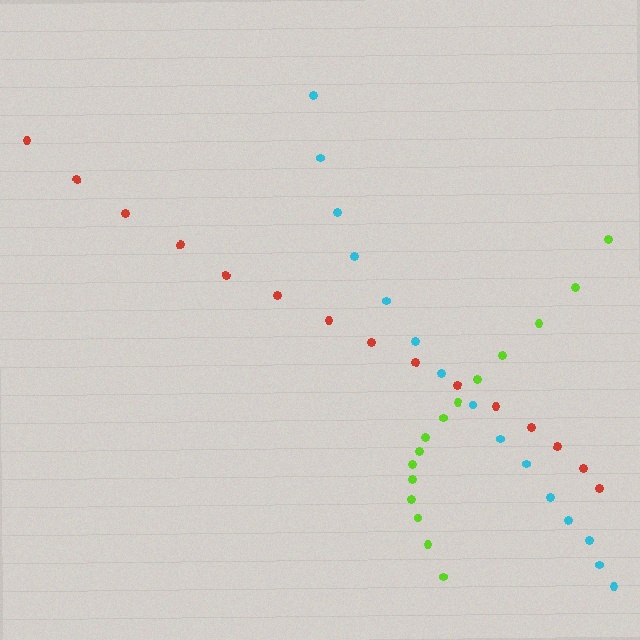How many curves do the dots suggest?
There are 3 distinct paths.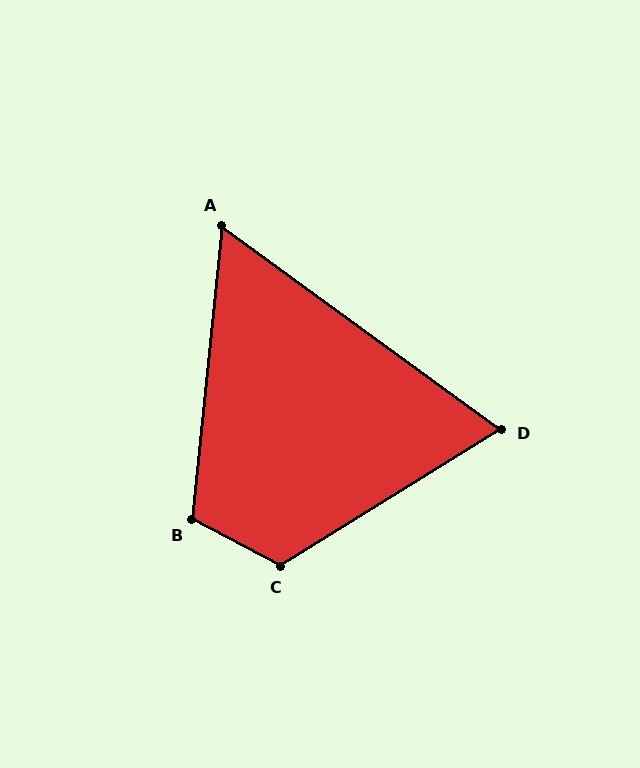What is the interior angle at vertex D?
Approximately 68 degrees (acute).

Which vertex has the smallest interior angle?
A, at approximately 60 degrees.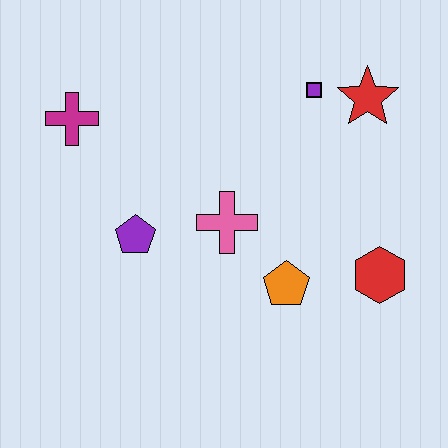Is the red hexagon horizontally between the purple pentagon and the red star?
No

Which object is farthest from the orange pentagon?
The magenta cross is farthest from the orange pentagon.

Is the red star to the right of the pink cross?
Yes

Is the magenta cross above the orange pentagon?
Yes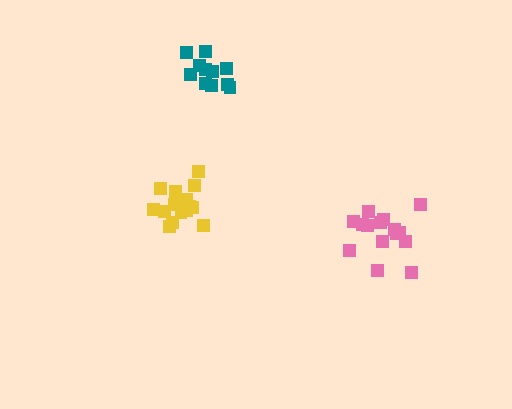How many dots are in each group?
Group 1: 16 dots, Group 2: 15 dots, Group 3: 11 dots (42 total).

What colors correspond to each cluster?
The clusters are colored: yellow, pink, teal.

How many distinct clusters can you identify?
There are 3 distinct clusters.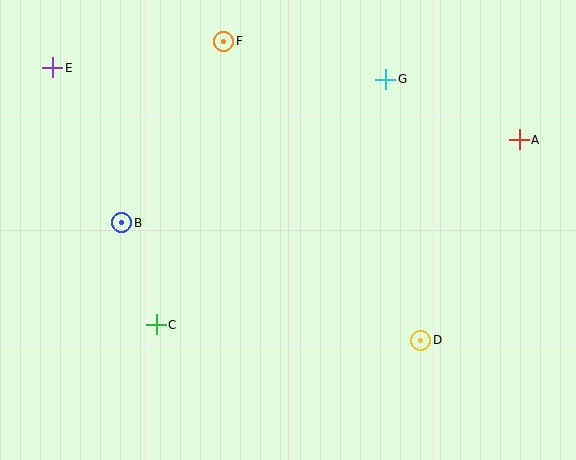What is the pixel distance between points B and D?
The distance between B and D is 321 pixels.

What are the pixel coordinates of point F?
Point F is at (224, 41).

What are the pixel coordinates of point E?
Point E is at (53, 68).